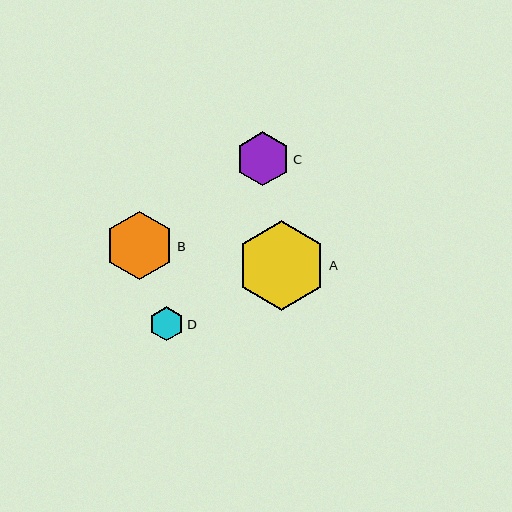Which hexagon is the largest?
Hexagon A is the largest with a size of approximately 89 pixels.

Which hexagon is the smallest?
Hexagon D is the smallest with a size of approximately 34 pixels.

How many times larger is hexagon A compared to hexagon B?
Hexagon A is approximately 1.3 times the size of hexagon B.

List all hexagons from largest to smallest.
From largest to smallest: A, B, C, D.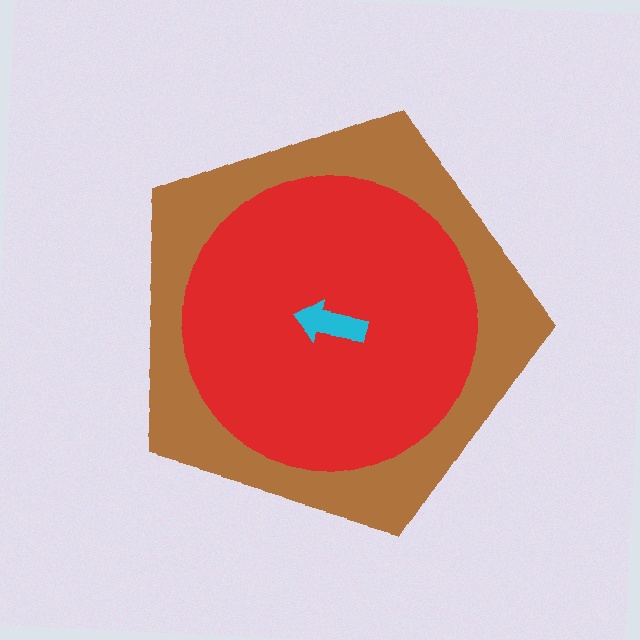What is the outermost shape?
The brown pentagon.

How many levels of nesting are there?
3.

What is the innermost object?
The cyan arrow.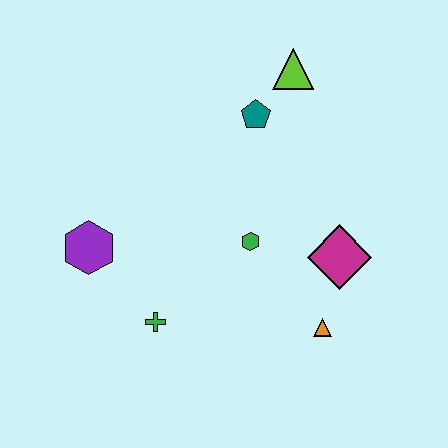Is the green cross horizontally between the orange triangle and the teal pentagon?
No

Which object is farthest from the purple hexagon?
The lime triangle is farthest from the purple hexagon.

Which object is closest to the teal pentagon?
The lime triangle is closest to the teal pentagon.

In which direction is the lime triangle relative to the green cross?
The lime triangle is above the green cross.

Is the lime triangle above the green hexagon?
Yes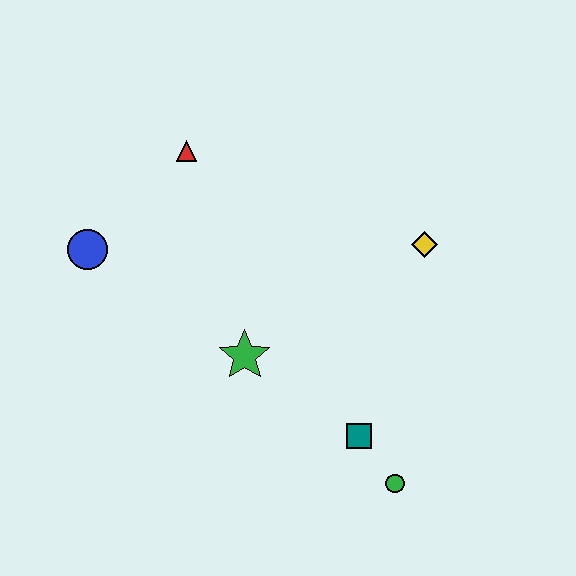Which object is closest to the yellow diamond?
The teal square is closest to the yellow diamond.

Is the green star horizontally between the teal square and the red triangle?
Yes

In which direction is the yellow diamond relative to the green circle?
The yellow diamond is above the green circle.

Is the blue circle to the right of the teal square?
No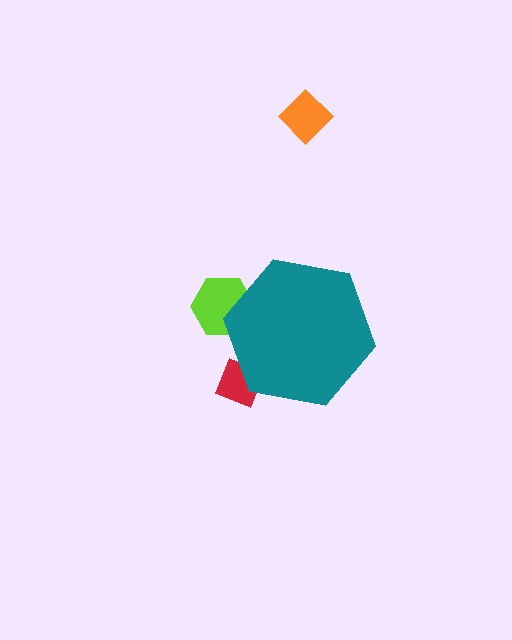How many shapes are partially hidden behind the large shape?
2 shapes are partially hidden.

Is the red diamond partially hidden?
Yes, the red diamond is partially hidden behind the teal hexagon.